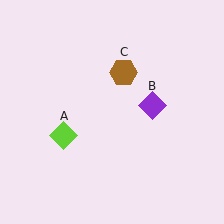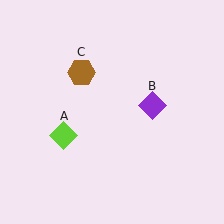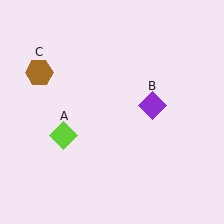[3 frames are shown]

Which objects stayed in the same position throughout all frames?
Lime diamond (object A) and purple diamond (object B) remained stationary.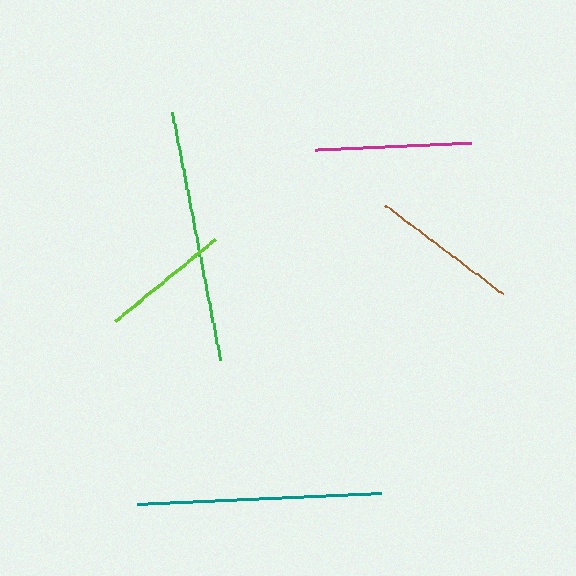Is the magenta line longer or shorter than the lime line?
The magenta line is longer than the lime line.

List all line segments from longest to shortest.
From longest to shortest: green, teal, magenta, brown, lime.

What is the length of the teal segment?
The teal segment is approximately 245 pixels long.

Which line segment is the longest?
The green line is the longest at approximately 253 pixels.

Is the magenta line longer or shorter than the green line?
The green line is longer than the magenta line.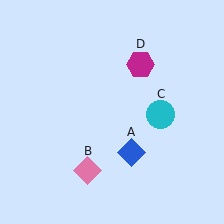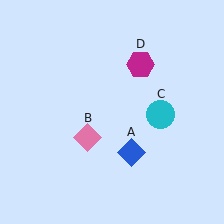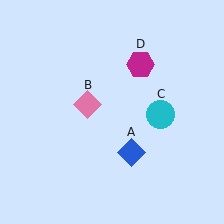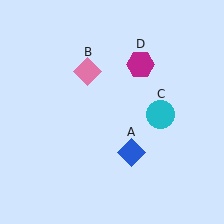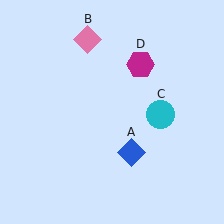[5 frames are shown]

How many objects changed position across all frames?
1 object changed position: pink diamond (object B).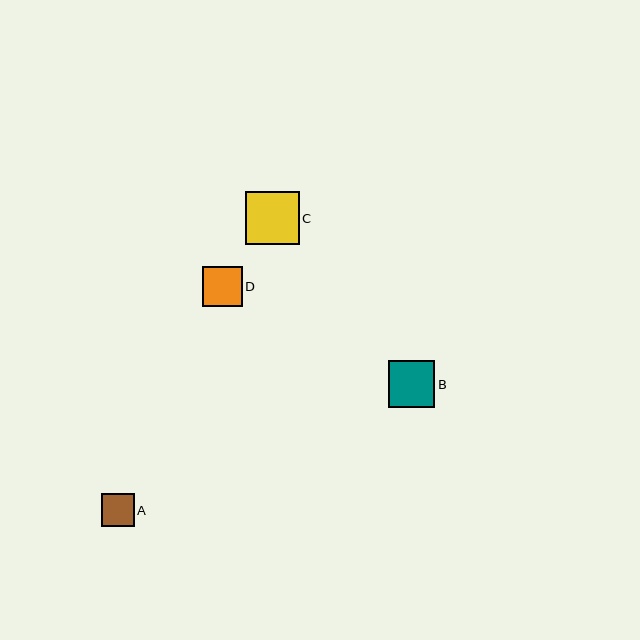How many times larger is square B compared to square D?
Square B is approximately 1.2 times the size of square D.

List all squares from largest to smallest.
From largest to smallest: C, B, D, A.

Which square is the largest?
Square C is the largest with a size of approximately 53 pixels.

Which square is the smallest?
Square A is the smallest with a size of approximately 33 pixels.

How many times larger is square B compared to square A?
Square B is approximately 1.4 times the size of square A.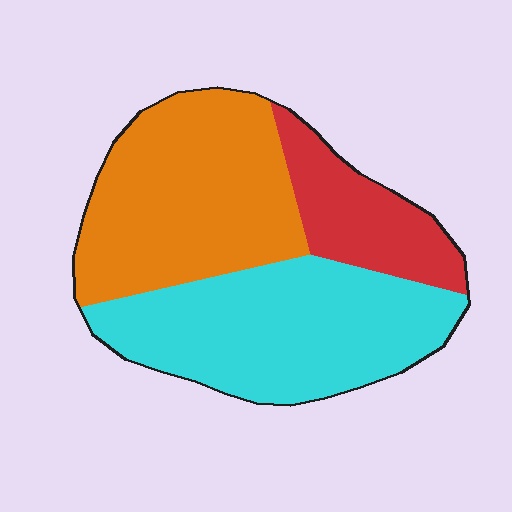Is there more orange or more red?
Orange.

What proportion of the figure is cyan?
Cyan covers roughly 40% of the figure.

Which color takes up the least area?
Red, at roughly 20%.